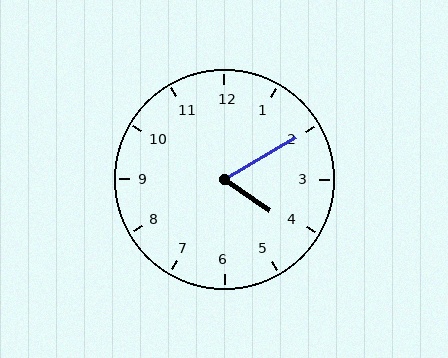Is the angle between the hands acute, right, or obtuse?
It is acute.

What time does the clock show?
4:10.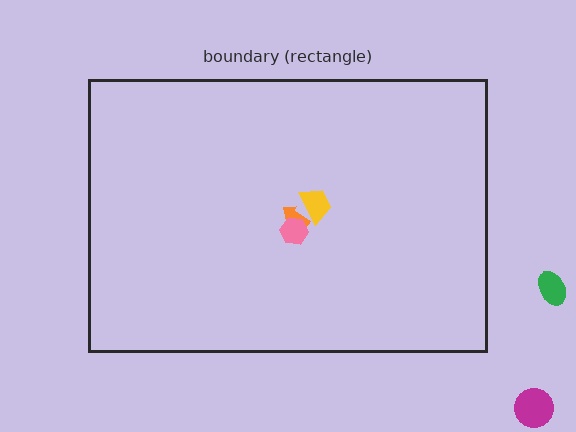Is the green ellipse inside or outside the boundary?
Outside.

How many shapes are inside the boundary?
3 inside, 2 outside.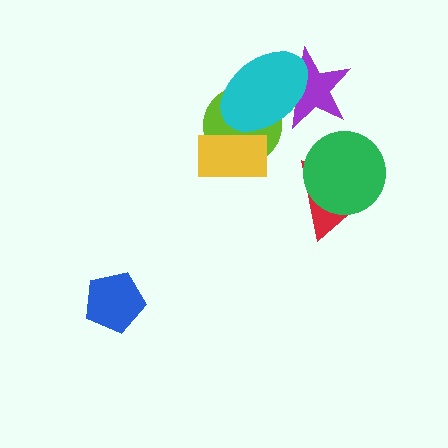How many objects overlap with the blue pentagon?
0 objects overlap with the blue pentagon.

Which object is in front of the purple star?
The cyan ellipse is in front of the purple star.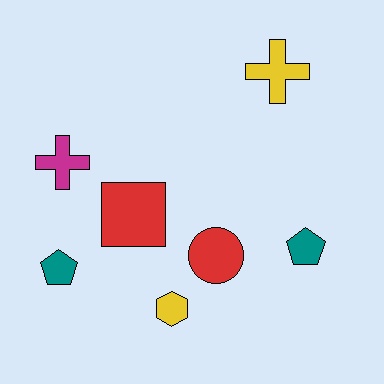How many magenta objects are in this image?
There is 1 magenta object.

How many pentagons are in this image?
There are 2 pentagons.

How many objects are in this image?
There are 7 objects.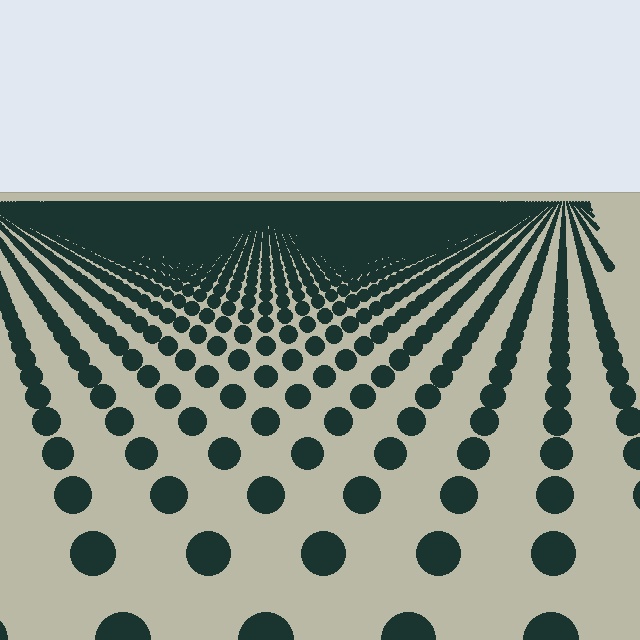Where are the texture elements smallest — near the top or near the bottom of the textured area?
Near the top.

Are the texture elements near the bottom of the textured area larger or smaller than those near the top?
Larger. Near the bottom, elements are closer to the viewer and appear at a bigger on-screen size.